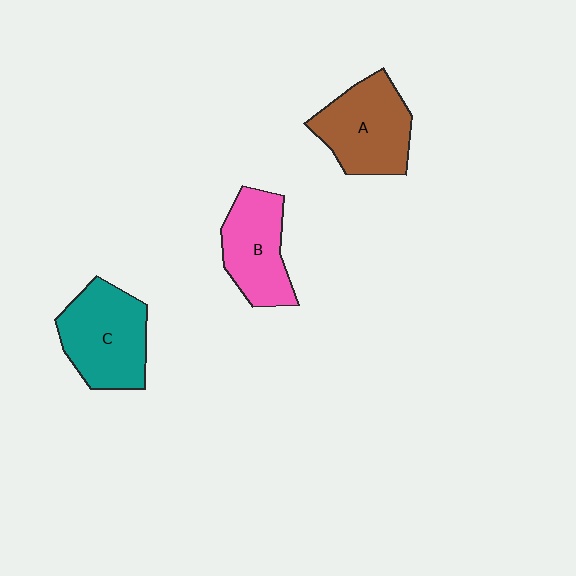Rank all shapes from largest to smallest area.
From largest to smallest: C (teal), A (brown), B (pink).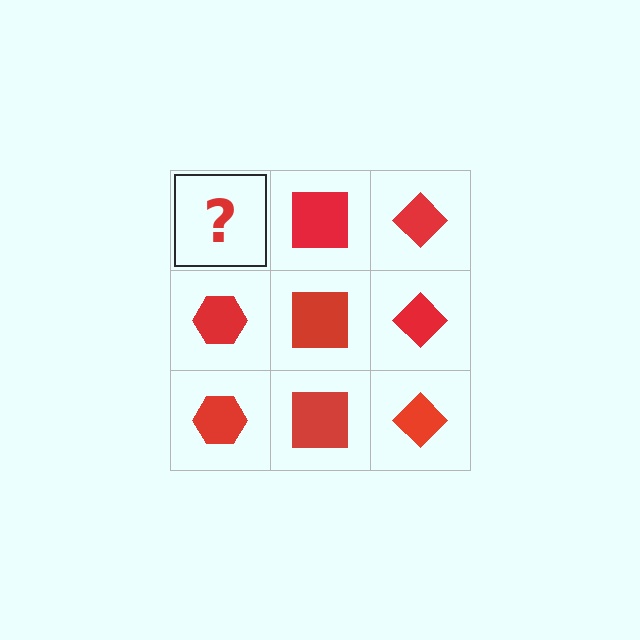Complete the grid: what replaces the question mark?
The question mark should be replaced with a red hexagon.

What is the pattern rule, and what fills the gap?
The rule is that each column has a consistent shape. The gap should be filled with a red hexagon.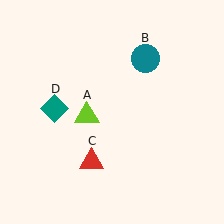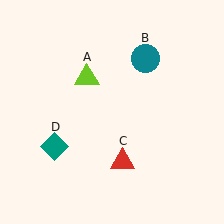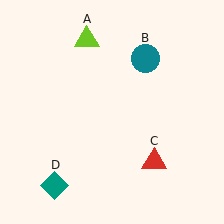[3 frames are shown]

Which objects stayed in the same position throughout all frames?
Teal circle (object B) remained stationary.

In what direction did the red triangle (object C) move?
The red triangle (object C) moved right.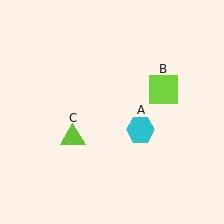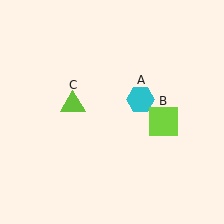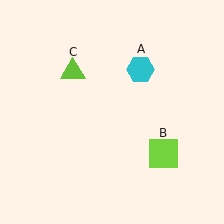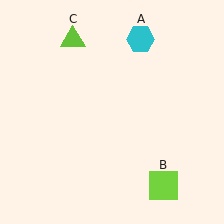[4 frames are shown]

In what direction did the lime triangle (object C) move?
The lime triangle (object C) moved up.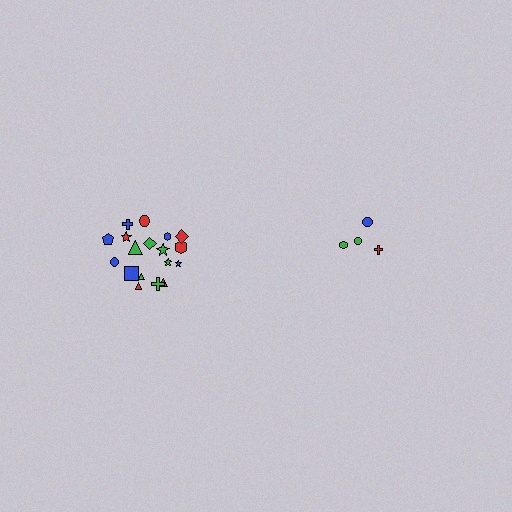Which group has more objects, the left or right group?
The left group.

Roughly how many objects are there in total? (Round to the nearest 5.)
Roughly 20 objects in total.